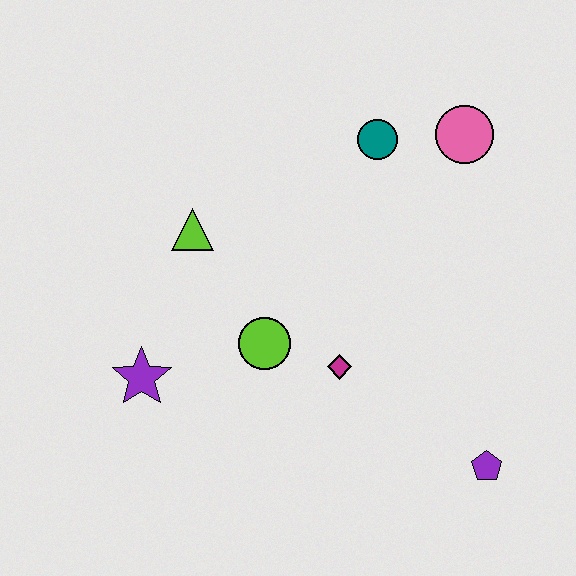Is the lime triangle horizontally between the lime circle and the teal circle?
No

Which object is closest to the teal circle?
The pink circle is closest to the teal circle.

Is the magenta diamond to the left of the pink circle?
Yes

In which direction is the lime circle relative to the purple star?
The lime circle is to the right of the purple star.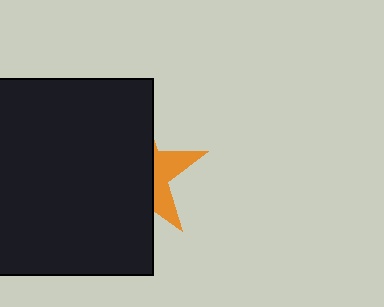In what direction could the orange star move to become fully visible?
The orange star could move right. That would shift it out from behind the black square entirely.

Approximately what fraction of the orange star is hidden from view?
Roughly 69% of the orange star is hidden behind the black square.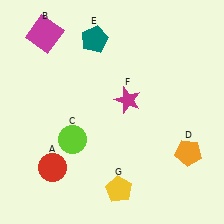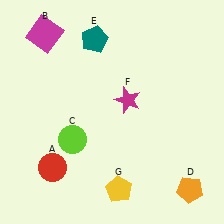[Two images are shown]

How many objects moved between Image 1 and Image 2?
1 object moved between the two images.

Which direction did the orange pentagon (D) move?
The orange pentagon (D) moved down.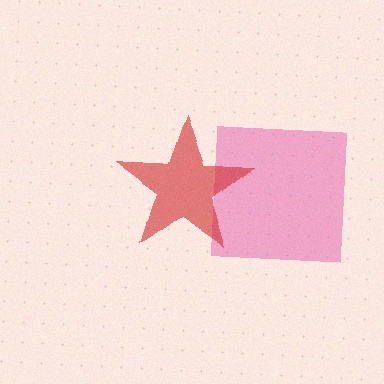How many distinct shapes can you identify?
There are 2 distinct shapes: a pink square, a red star.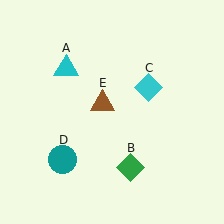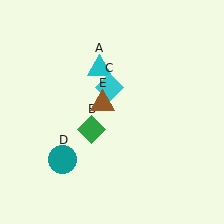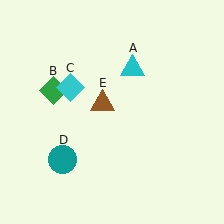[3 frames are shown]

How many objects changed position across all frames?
3 objects changed position: cyan triangle (object A), green diamond (object B), cyan diamond (object C).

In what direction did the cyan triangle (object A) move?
The cyan triangle (object A) moved right.